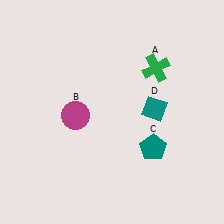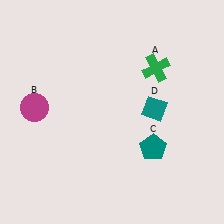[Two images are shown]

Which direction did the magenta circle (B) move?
The magenta circle (B) moved left.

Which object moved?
The magenta circle (B) moved left.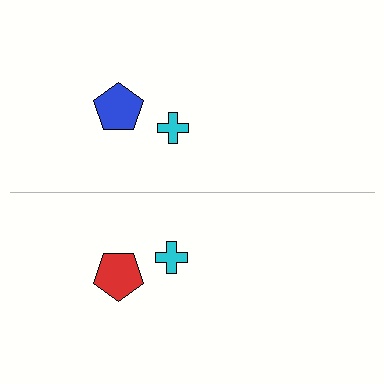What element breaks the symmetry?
The red pentagon on the bottom side breaks the symmetry — its mirror counterpart is blue.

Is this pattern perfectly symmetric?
No, the pattern is not perfectly symmetric. The red pentagon on the bottom side breaks the symmetry — its mirror counterpart is blue.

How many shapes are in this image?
There are 4 shapes in this image.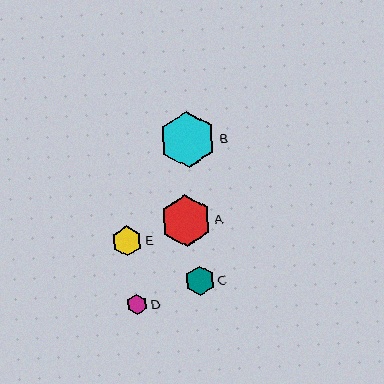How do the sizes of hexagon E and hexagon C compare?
Hexagon E and hexagon C are approximately the same size.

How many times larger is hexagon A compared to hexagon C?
Hexagon A is approximately 1.7 times the size of hexagon C.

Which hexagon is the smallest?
Hexagon D is the smallest with a size of approximately 20 pixels.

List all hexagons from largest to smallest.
From largest to smallest: B, A, E, C, D.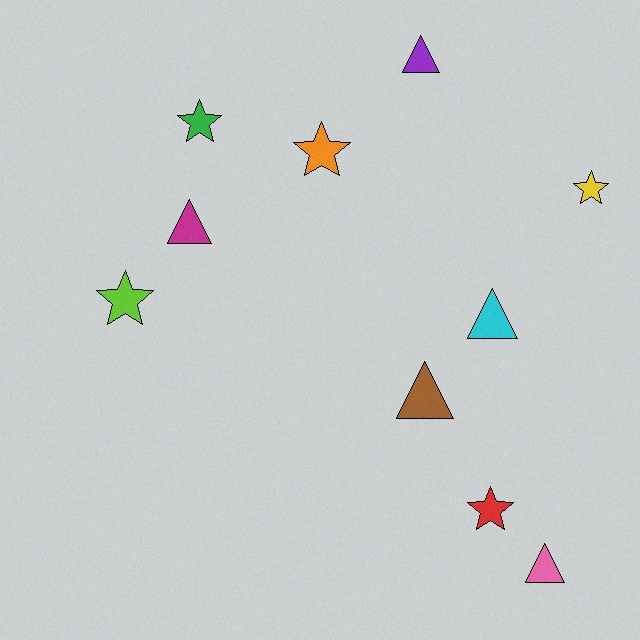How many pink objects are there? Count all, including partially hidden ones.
There is 1 pink object.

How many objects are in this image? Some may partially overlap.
There are 10 objects.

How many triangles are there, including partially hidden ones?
There are 5 triangles.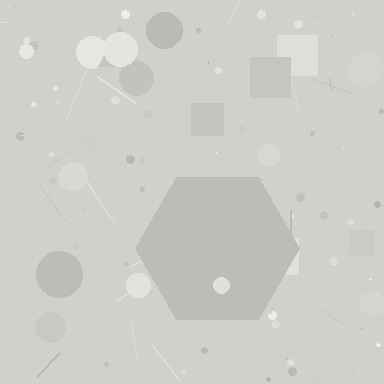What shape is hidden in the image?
A hexagon is hidden in the image.